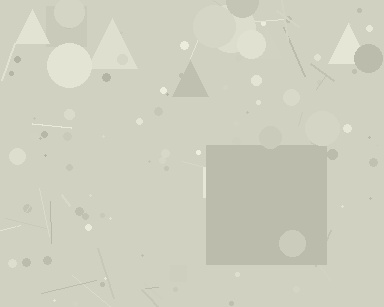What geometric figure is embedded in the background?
A square is embedded in the background.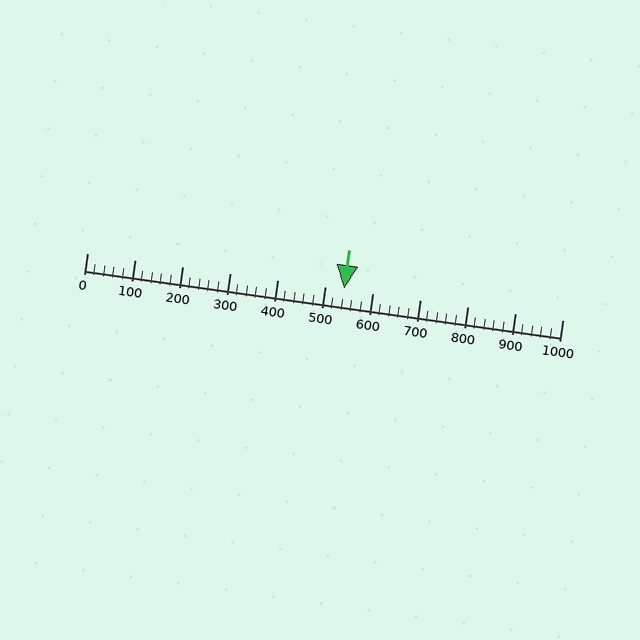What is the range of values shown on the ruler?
The ruler shows values from 0 to 1000.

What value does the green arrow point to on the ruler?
The green arrow points to approximately 540.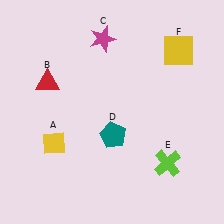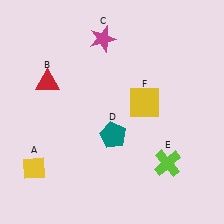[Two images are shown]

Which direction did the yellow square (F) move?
The yellow square (F) moved down.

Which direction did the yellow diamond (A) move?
The yellow diamond (A) moved down.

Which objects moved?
The objects that moved are: the yellow diamond (A), the yellow square (F).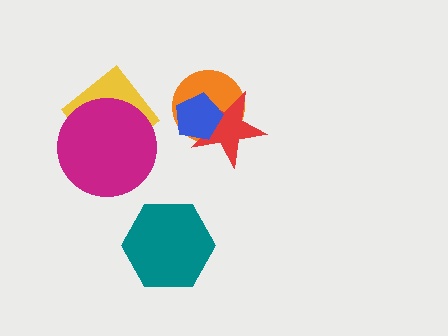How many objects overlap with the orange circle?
2 objects overlap with the orange circle.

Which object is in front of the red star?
The blue pentagon is in front of the red star.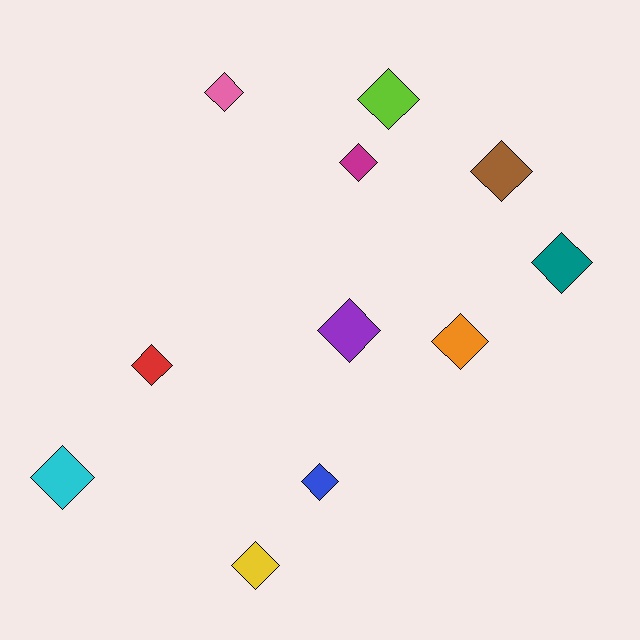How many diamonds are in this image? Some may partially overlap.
There are 11 diamonds.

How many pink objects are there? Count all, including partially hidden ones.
There is 1 pink object.